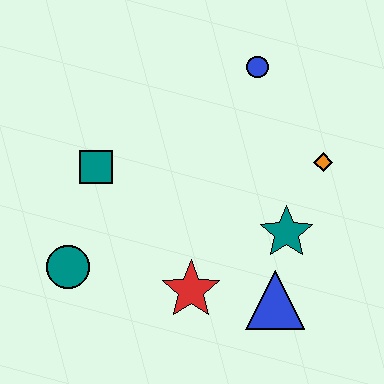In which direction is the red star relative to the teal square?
The red star is below the teal square.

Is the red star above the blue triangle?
Yes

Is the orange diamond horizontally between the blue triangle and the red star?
No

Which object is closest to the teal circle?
The teal square is closest to the teal circle.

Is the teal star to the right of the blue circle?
Yes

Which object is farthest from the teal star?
The teal circle is farthest from the teal star.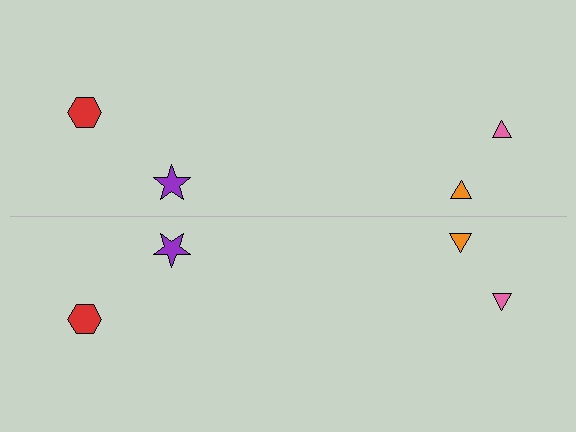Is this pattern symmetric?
Yes, this pattern has bilateral (reflection) symmetry.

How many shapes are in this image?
There are 8 shapes in this image.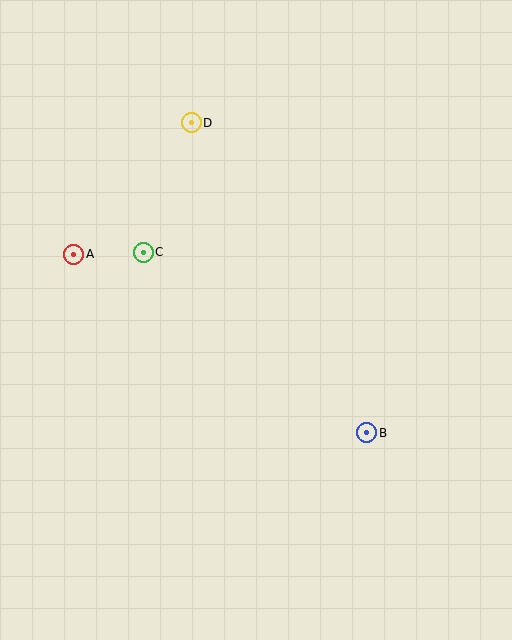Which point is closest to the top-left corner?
Point D is closest to the top-left corner.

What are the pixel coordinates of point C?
Point C is at (143, 252).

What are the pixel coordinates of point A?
Point A is at (74, 254).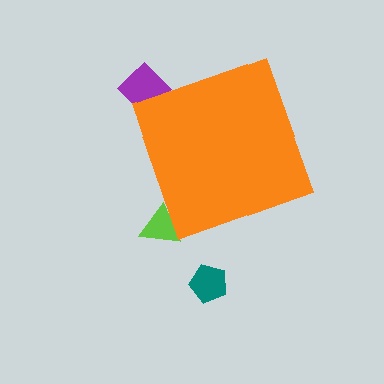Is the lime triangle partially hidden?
Yes, the lime triangle is partially hidden behind the orange diamond.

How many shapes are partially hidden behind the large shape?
2 shapes are partially hidden.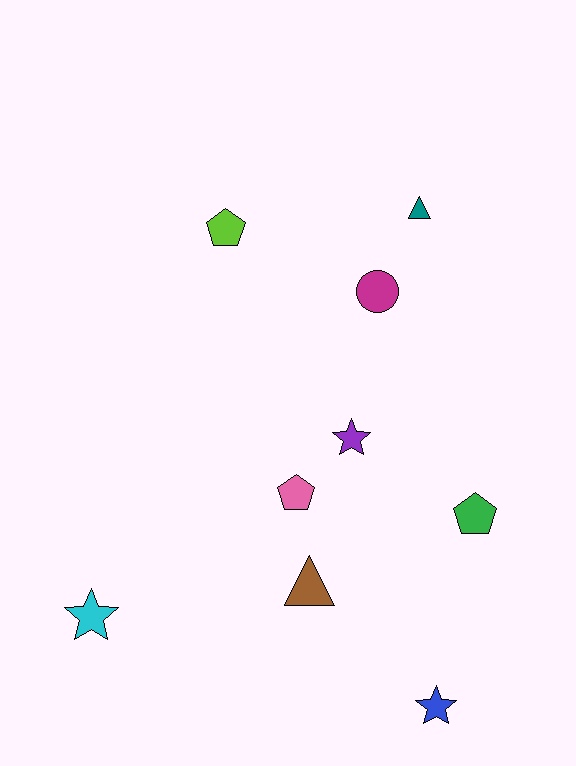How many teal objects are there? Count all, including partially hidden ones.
There is 1 teal object.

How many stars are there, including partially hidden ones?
There are 3 stars.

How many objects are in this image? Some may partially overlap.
There are 9 objects.